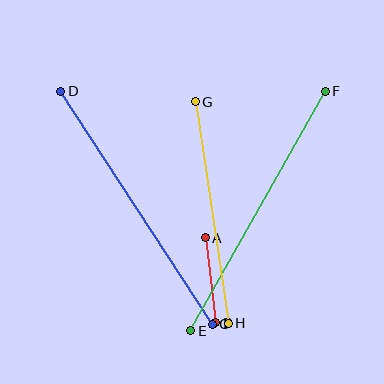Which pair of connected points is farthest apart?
Points C and D are farthest apart.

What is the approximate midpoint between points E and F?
The midpoint is at approximately (258, 211) pixels.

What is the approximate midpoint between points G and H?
The midpoint is at approximately (212, 213) pixels.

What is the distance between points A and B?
The distance is approximately 86 pixels.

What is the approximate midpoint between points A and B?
The midpoint is at approximately (210, 280) pixels.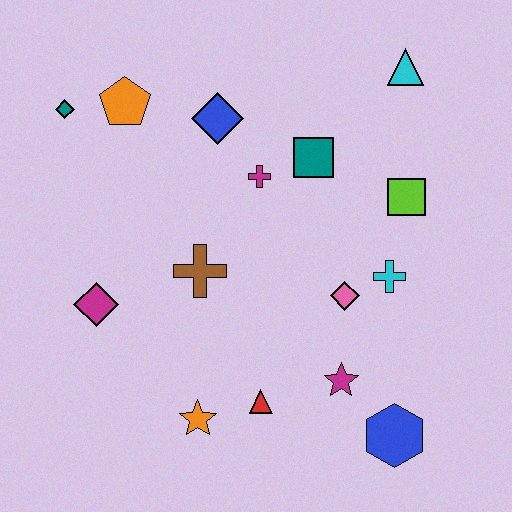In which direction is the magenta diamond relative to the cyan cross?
The magenta diamond is to the left of the cyan cross.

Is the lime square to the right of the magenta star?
Yes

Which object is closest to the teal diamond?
The orange pentagon is closest to the teal diamond.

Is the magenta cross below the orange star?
No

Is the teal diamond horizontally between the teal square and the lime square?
No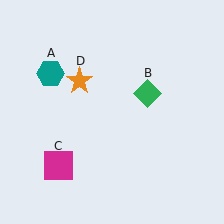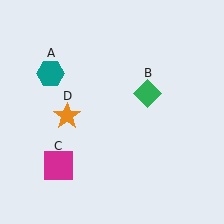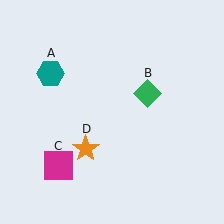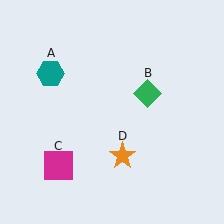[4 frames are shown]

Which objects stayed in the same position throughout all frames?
Teal hexagon (object A) and green diamond (object B) and magenta square (object C) remained stationary.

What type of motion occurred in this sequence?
The orange star (object D) rotated counterclockwise around the center of the scene.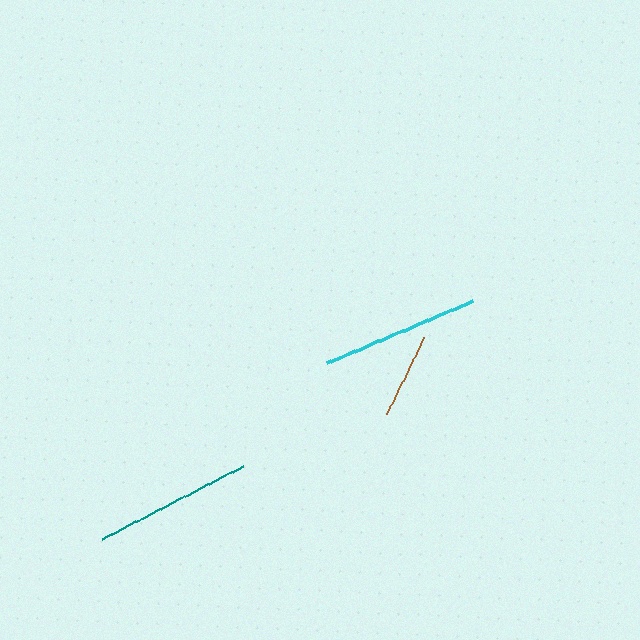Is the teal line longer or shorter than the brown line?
The teal line is longer than the brown line.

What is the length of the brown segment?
The brown segment is approximately 86 pixels long.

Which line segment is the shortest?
The brown line is the shortest at approximately 86 pixels.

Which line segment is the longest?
The teal line is the longest at approximately 159 pixels.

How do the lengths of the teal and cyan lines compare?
The teal and cyan lines are approximately the same length.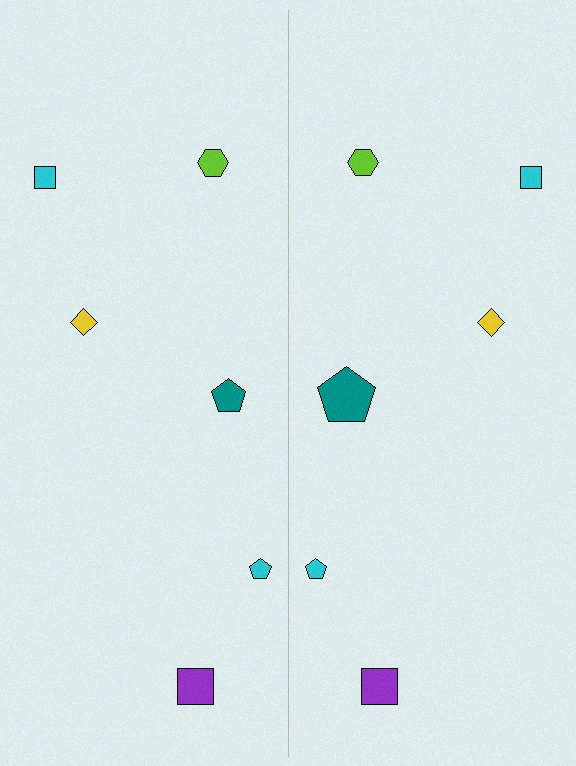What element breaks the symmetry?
The teal pentagon on the right side has a different size than its mirror counterpart.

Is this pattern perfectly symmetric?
No, the pattern is not perfectly symmetric. The teal pentagon on the right side has a different size than its mirror counterpart.